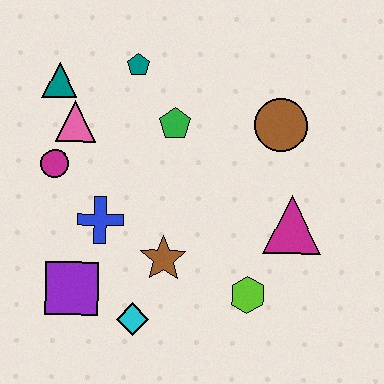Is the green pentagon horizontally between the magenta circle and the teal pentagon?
No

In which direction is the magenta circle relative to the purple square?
The magenta circle is above the purple square.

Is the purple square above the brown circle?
No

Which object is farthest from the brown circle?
The purple square is farthest from the brown circle.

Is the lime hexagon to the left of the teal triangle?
No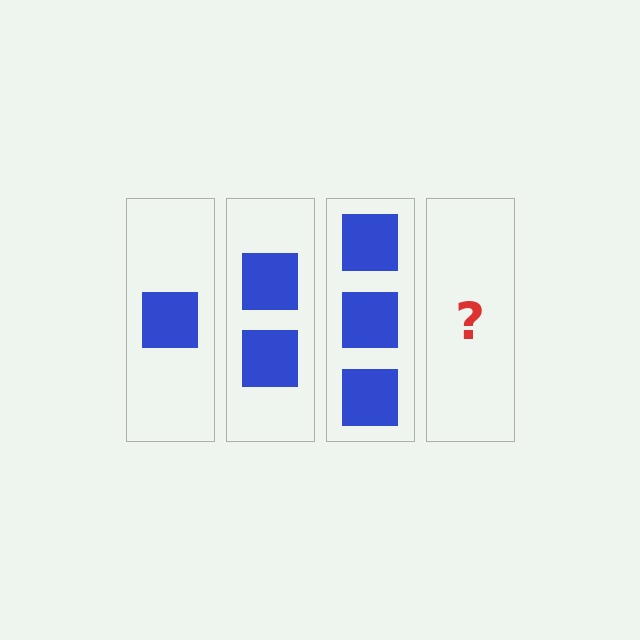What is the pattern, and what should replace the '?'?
The pattern is that each step adds one more square. The '?' should be 4 squares.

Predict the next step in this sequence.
The next step is 4 squares.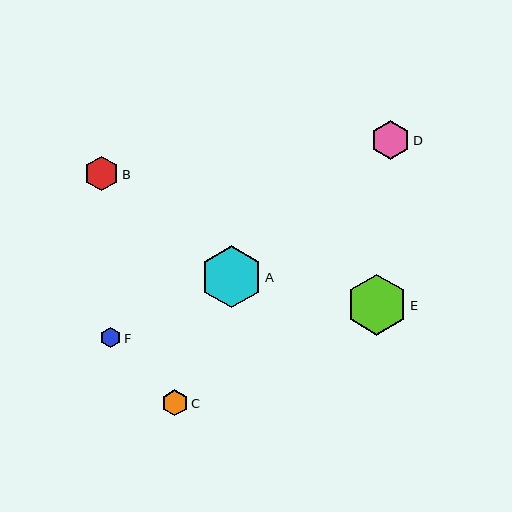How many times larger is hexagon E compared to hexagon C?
Hexagon E is approximately 2.3 times the size of hexagon C.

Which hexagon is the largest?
Hexagon A is the largest with a size of approximately 62 pixels.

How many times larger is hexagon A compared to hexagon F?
Hexagon A is approximately 3.0 times the size of hexagon F.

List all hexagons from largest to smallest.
From largest to smallest: A, E, D, B, C, F.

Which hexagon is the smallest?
Hexagon F is the smallest with a size of approximately 20 pixels.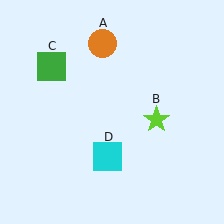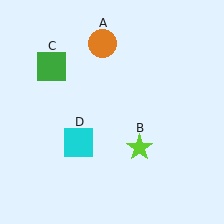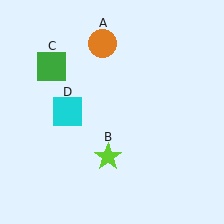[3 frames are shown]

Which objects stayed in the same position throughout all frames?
Orange circle (object A) and green square (object C) remained stationary.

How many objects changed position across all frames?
2 objects changed position: lime star (object B), cyan square (object D).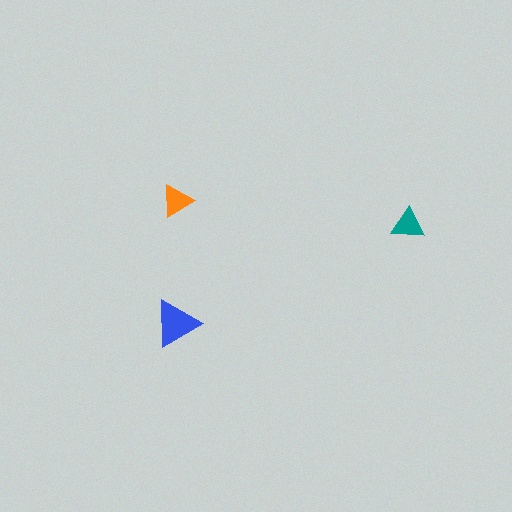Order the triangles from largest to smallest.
the blue one, the teal one, the orange one.